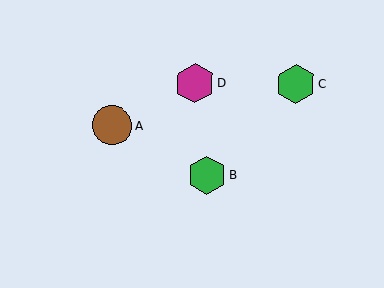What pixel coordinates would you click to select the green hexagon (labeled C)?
Click at (296, 84) to select the green hexagon C.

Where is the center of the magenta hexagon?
The center of the magenta hexagon is at (195, 83).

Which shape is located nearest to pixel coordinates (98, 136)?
The brown circle (labeled A) at (112, 126) is nearest to that location.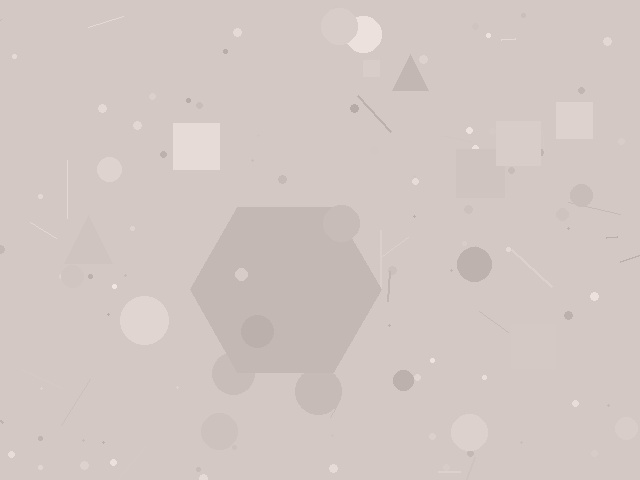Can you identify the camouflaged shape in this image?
The camouflaged shape is a hexagon.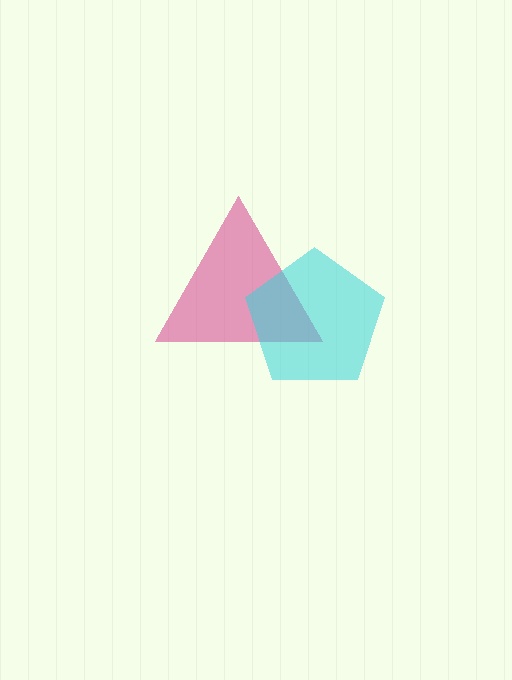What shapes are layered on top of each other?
The layered shapes are: a magenta triangle, a cyan pentagon.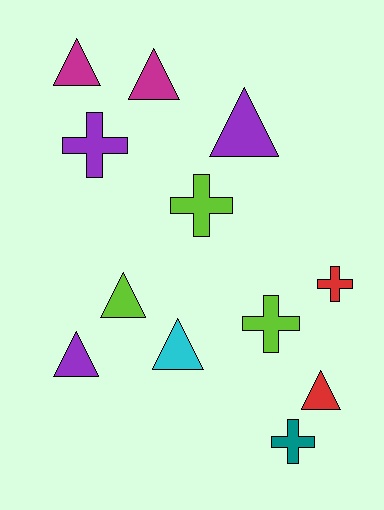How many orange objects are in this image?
There are no orange objects.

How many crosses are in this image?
There are 5 crosses.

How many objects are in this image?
There are 12 objects.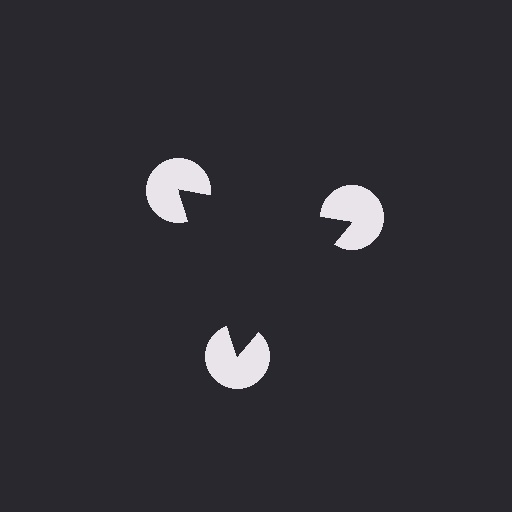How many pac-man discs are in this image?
There are 3 — one at each vertex of the illusory triangle.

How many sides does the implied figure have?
3 sides.